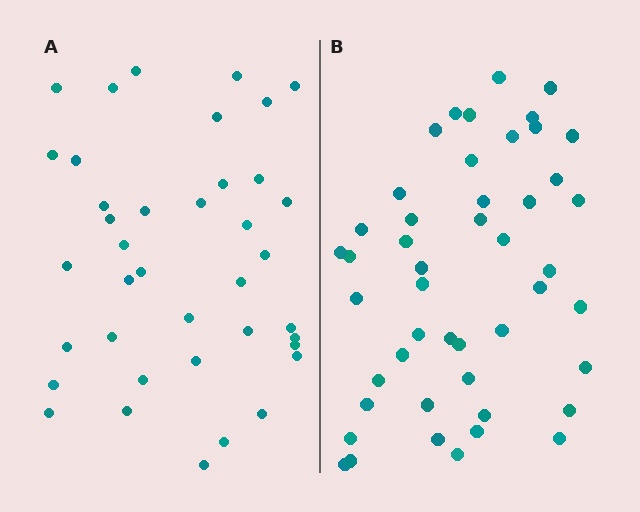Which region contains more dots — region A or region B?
Region B (the right region) has more dots.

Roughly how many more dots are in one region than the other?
Region B has roughly 8 or so more dots than region A.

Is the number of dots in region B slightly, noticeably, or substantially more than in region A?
Region B has only slightly more — the two regions are fairly close. The ratio is roughly 1.2 to 1.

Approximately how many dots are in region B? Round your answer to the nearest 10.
About 50 dots. (The exact count is 47, which rounds to 50.)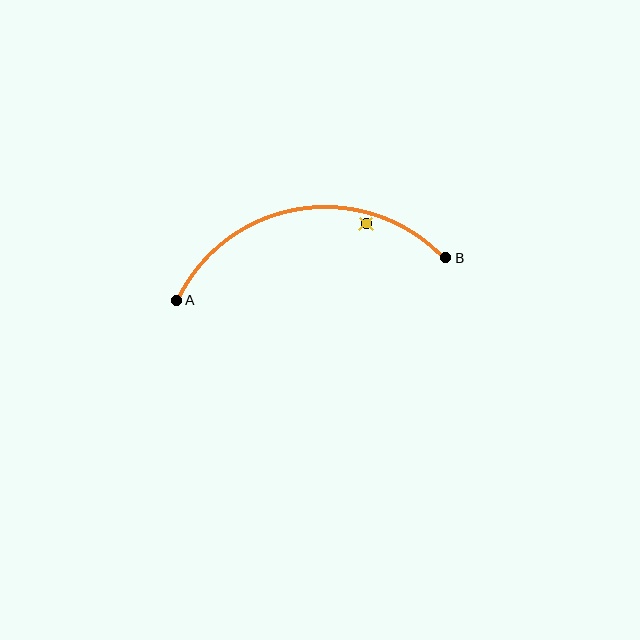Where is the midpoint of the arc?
The arc midpoint is the point on the curve farthest from the straight line joining A and B. It sits above that line.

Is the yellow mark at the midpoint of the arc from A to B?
No — the yellow mark does not lie on the arc at all. It sits slightly inside the curve.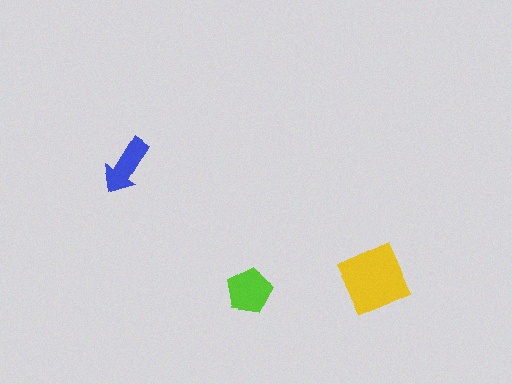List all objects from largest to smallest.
The yellow diamond, the lime pentagon, the blue arrow.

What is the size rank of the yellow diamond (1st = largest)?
1st.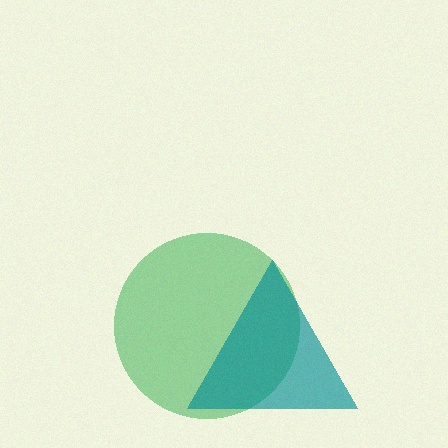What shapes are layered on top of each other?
The layered shapes are: a green circle, a teal triangle.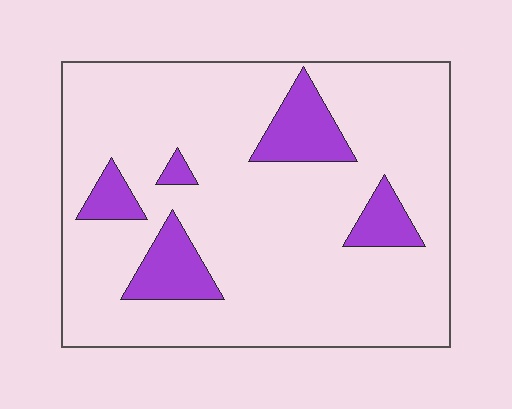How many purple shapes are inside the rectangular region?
5.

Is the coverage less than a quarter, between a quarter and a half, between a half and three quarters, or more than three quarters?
Less than a quarter.